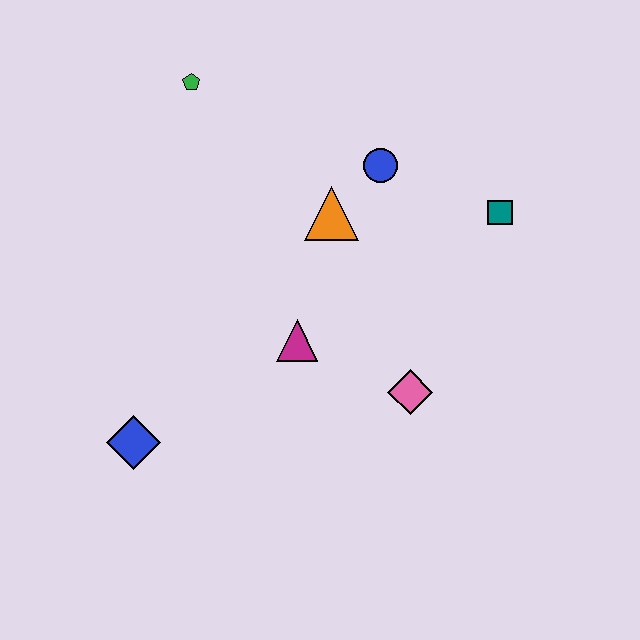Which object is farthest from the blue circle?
The blue diamond is farthest from the blue circle.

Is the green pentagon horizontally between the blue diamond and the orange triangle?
Yes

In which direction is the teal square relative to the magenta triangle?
The teal square is to the right of the magenta triangle.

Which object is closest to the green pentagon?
The orange triangle is closest to the green pentagon.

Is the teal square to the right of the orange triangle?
Yes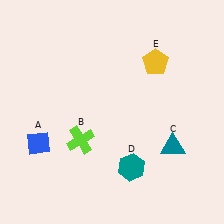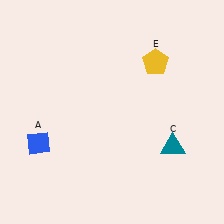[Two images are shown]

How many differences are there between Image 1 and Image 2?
There are 2 differences between the two images.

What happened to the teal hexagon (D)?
The teal hexagon (D) was removed in Image 2. It was in the bottom-right area of Image 1.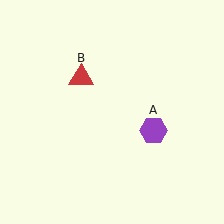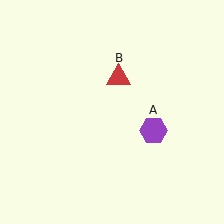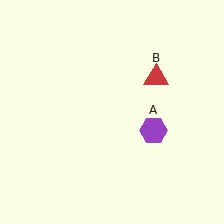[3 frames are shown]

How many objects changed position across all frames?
1 object changed position: red triangle (object B).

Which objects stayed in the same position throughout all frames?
Purple hexagon (object A) remained stationary.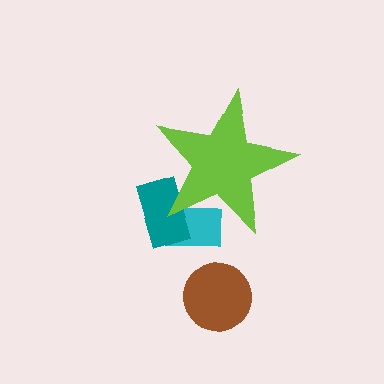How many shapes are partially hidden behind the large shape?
2 shapes are partially hidden.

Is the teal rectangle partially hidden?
Yes, the teal rectangle is partially hidden behind the lime star.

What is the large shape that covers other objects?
A lime star.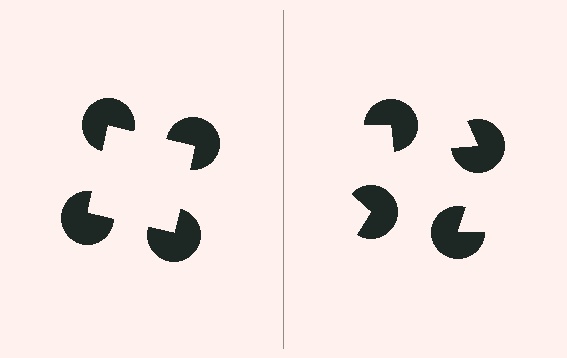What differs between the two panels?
The pac-man discs are positioned identically on both sides; only the wedge orientations differ. On the left they align to a square; on the right they are misaligned.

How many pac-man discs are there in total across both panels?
8 — 4 on each side.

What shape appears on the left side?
An illusory square.